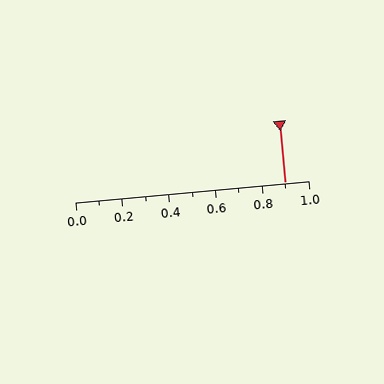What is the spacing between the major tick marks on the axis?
The major ticks are spaced 0.2 apart.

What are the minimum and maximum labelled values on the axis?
The axis runs from 0.0 to 1.0.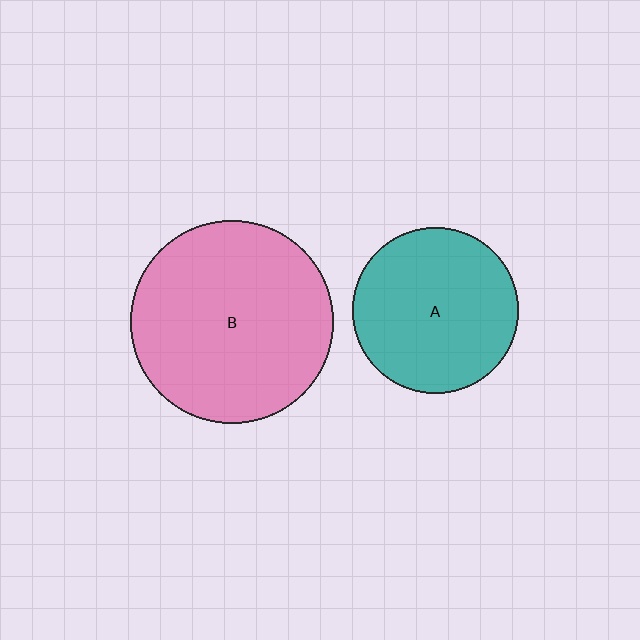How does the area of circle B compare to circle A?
Approximately 1.5 times.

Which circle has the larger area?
Circle B (pink).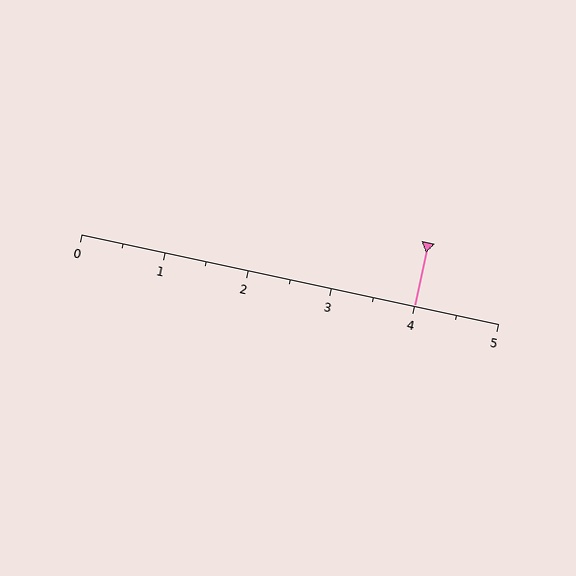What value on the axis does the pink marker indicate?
The marker indicates approximately 4.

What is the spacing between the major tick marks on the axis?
The major ticks are spaced 1 apart.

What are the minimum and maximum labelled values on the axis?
The axis runs from 0 to 5.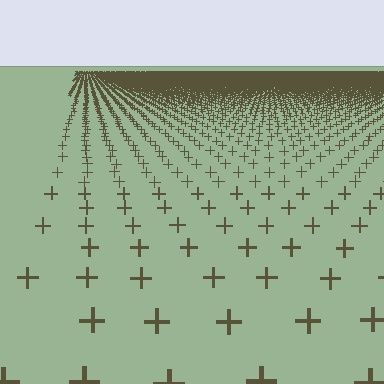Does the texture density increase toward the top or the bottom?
Density increases toward the top.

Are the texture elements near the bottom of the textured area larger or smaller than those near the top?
Larger. Near the bottom, elements are closer to the viewer and appear at a bigger on-screen size.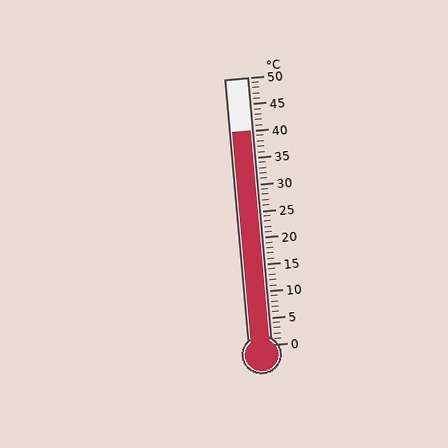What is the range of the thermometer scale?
The thermometer scale ranges from 0°C to 50°C.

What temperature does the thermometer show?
The thermometer shows approximately 40°C.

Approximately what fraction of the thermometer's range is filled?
The thermometer is filled to approximately 80% of its range.